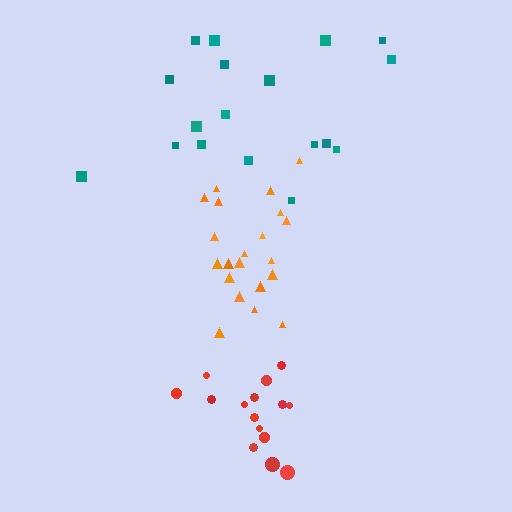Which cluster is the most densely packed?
Orange.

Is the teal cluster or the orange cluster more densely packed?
Orange.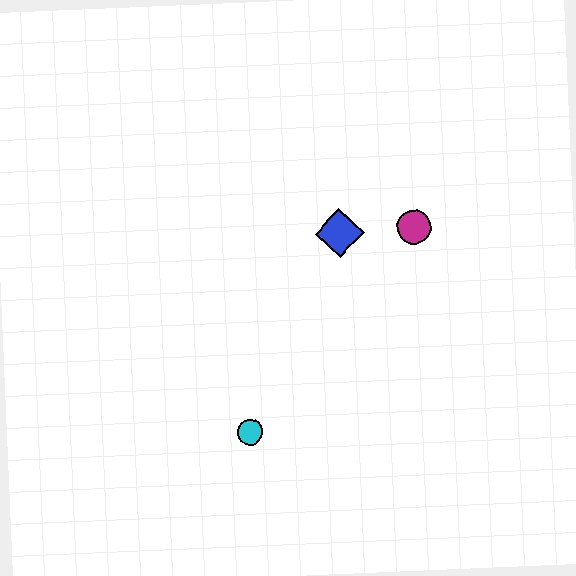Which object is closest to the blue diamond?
The magenta circle is closest to the blue diamond.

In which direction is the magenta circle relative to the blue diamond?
The magenta circle is to the right of the blue diamond.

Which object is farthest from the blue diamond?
The cyan circle is farthest from the blue diamond.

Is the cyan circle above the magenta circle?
No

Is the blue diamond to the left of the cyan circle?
No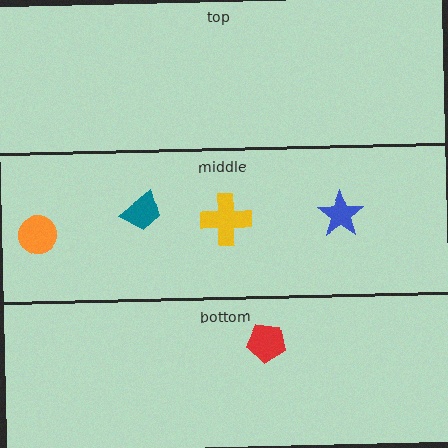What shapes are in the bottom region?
The red pentagon.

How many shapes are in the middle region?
4.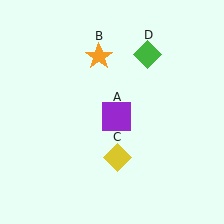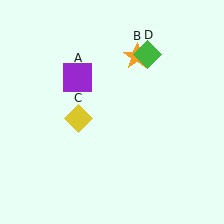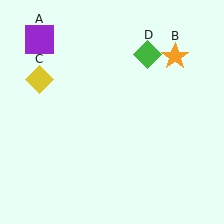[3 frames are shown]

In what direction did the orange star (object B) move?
The orange star (object B) moved right.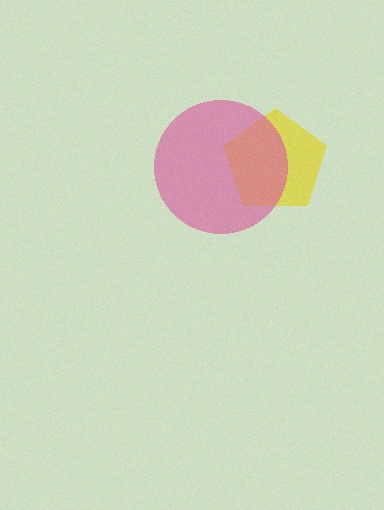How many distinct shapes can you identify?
There are 2 distinct shapes: a yellow pentagon, a pink circle.